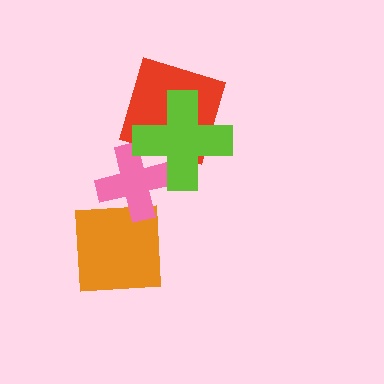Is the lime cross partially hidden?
No, no other shape covers it.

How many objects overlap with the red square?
1 object overlaps with the red square.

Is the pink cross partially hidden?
Yes, it is partially covered by another shape.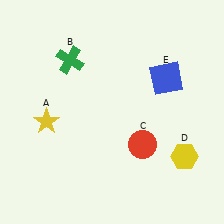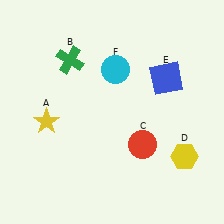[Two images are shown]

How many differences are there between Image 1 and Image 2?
There is 1 difference between the two images.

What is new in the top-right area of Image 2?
A cyan circle (F) was added in the top-right area of Image 2.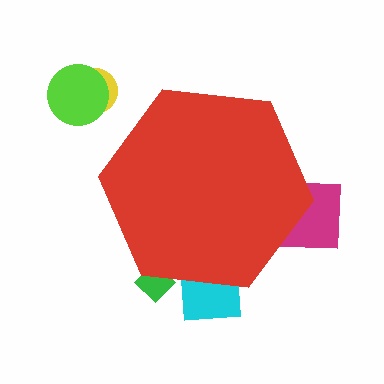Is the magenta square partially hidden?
Yes, the magenta square is partially hidden behind the red hexagon.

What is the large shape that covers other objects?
A red hexagon.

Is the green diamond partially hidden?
Yes, the green diamond is partially hidden behind the red hexagon.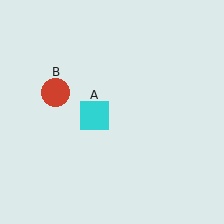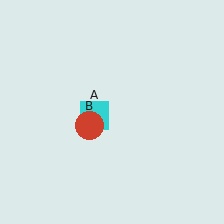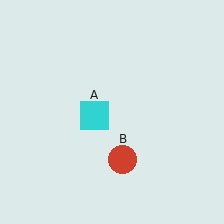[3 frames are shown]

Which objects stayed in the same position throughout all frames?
Cyan square (object A) remained stationary.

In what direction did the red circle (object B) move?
The red circle (object B) moved down and to the right.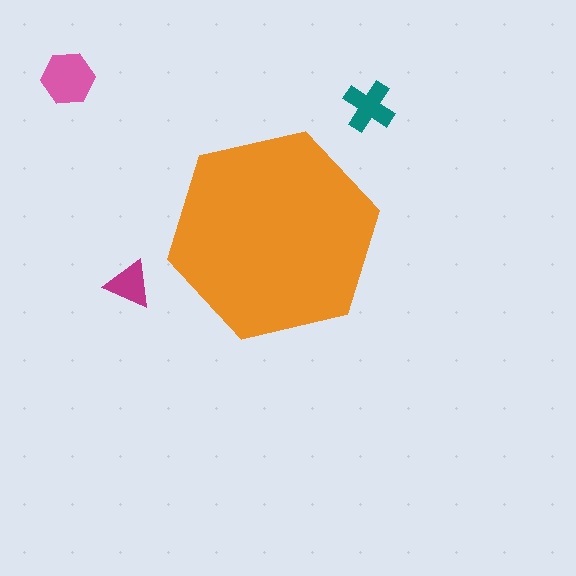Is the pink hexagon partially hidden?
No, the pink hexagon is fully visible.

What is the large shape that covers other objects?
An orange hexagon.